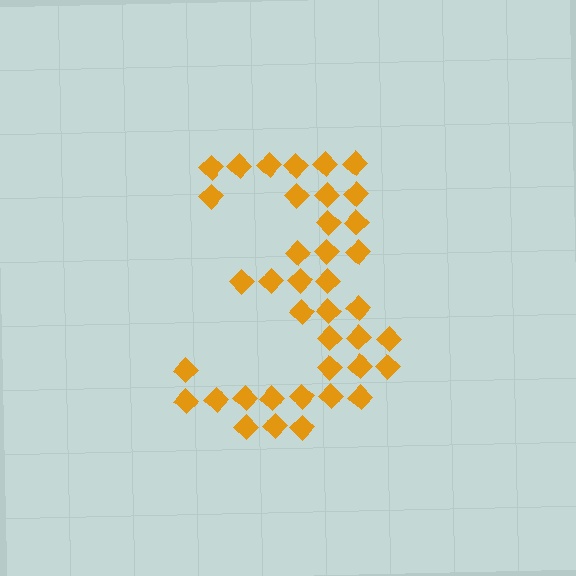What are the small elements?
The small elements are diamonds.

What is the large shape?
The large shape is the digit 3.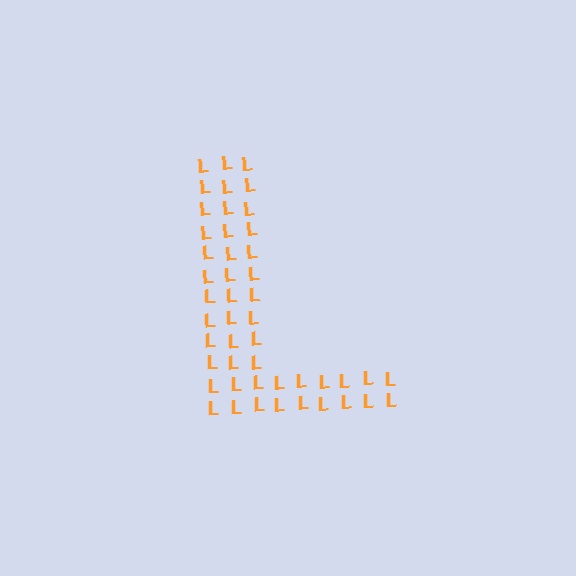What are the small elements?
The small elements are letter L's.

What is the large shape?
The large shape is the letter L.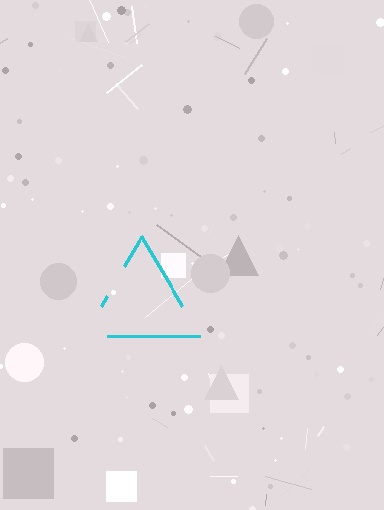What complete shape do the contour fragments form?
The contour fragments form a triangle.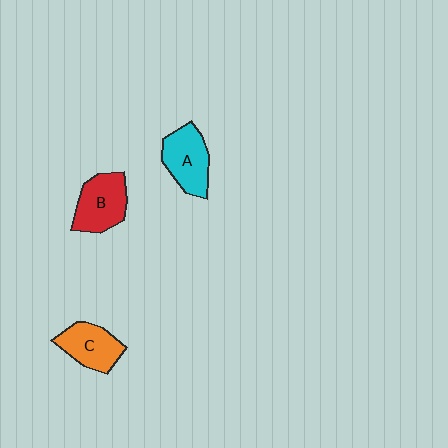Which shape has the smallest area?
Shape C (orange).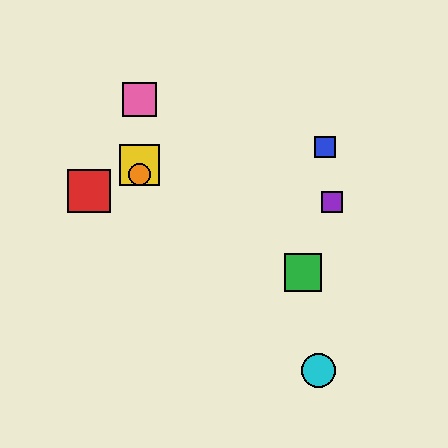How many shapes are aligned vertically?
3 shapes (the yellow square, the orange circle, the pink square) are aligned vertically.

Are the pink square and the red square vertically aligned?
No, the pink square is at x≈140 and the red square is at x≈89.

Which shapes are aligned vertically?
The yellow square, the orange circle, the pink square are aligned vertically.